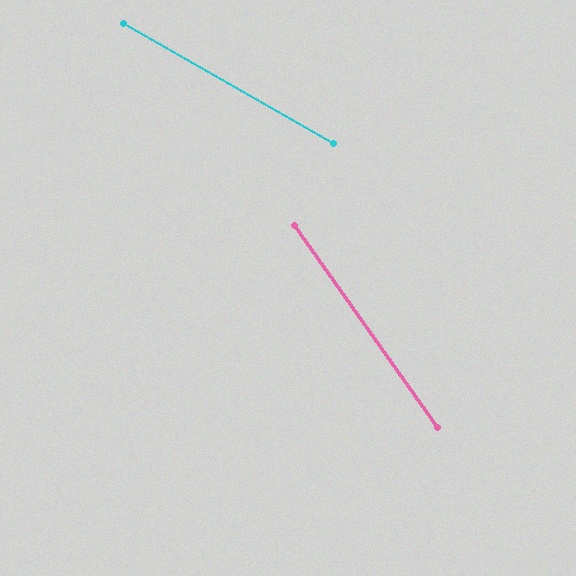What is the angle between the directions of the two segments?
Approximately 25 degrees.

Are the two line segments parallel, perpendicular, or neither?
Neither parallel nor perpendicular — they differ by about 25°.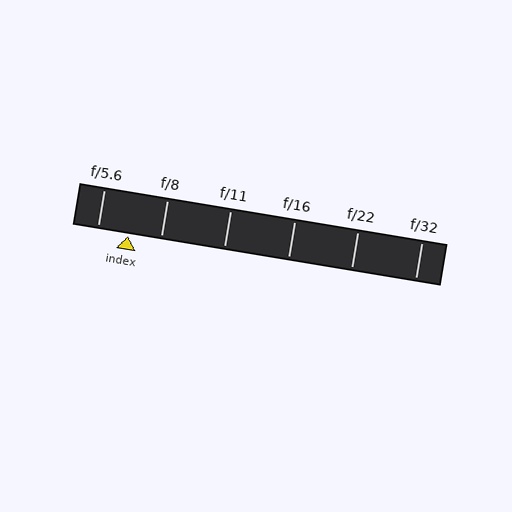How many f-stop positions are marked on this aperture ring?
There are 6 f-stop positions marked.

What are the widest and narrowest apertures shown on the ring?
The widest aperture shown is f/5.6 and the narrowest is f/32.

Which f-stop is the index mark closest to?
The index mark is closest to f/5.6.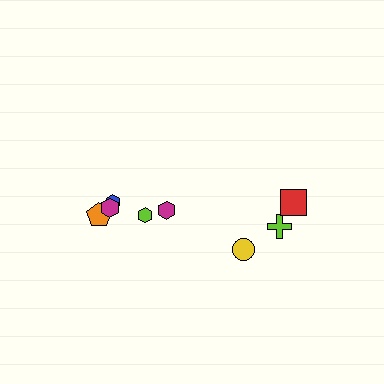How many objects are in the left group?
There are 5 objects.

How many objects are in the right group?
There are 3 objects.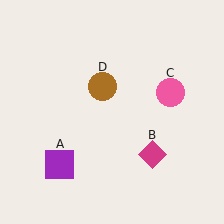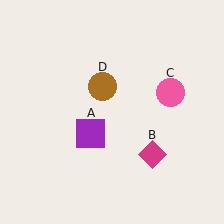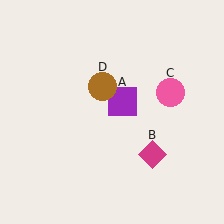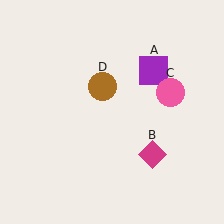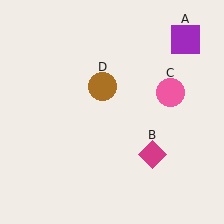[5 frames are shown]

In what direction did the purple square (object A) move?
The purple square (object A) moved up and to the right.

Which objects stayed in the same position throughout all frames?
Magenta diamond (object B) and pink circle (object C) and brown circle (object D) remained stationary.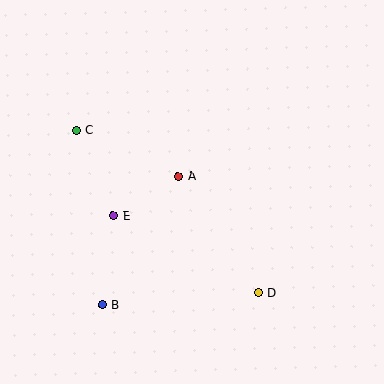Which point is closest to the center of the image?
Point A at (178, 177) is closest to the center.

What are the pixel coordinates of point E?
Point E is at (113, 216).